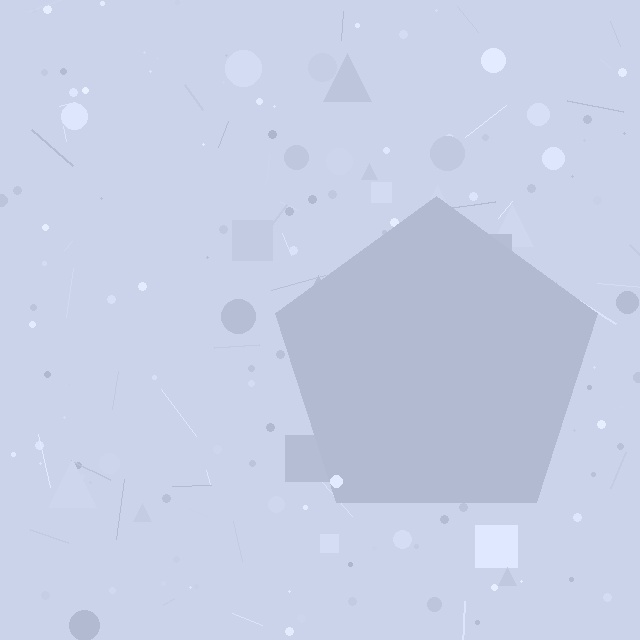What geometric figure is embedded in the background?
A pentagon is embedded in the background.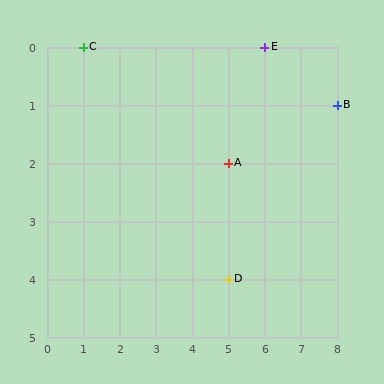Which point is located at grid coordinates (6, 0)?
Point E is at (6, 0).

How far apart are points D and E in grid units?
Points D and E are 1 column and 4 rows apart (about 4.1 grid units diagonally).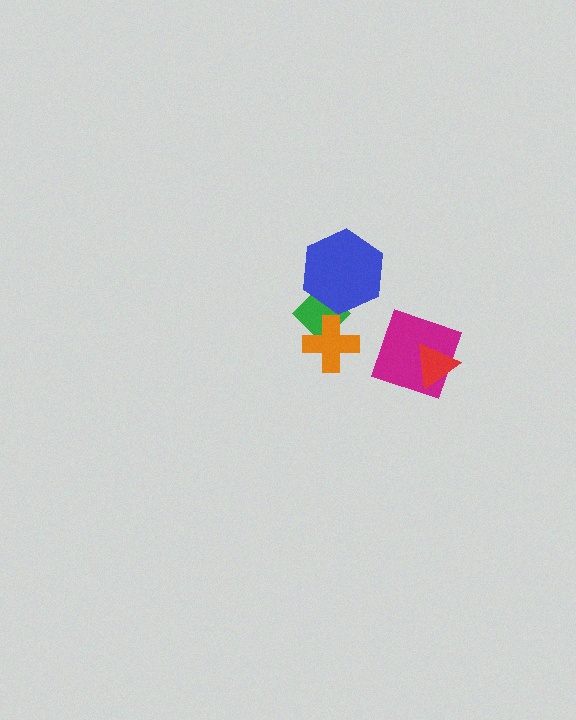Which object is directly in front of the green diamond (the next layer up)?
The blue hexagon is directly in front of the green diamond.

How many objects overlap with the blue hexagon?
1 object overlaps with the blue hexagon.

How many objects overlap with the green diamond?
2 objects overlap with the green diamond.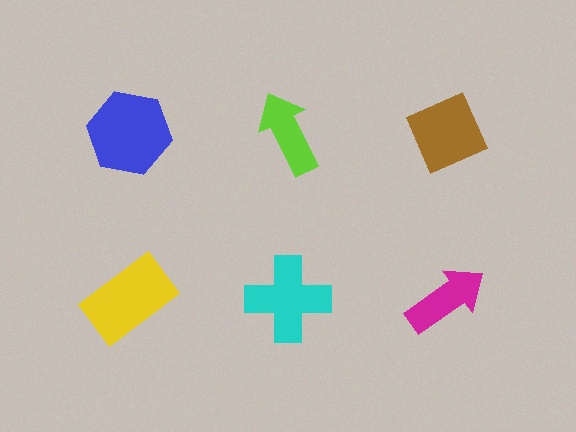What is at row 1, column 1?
A blue hexagon.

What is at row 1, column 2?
A lime arrow.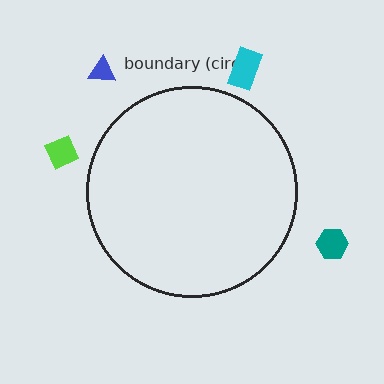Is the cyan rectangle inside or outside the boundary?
Outside.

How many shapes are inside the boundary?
0 inside, 4 outside.